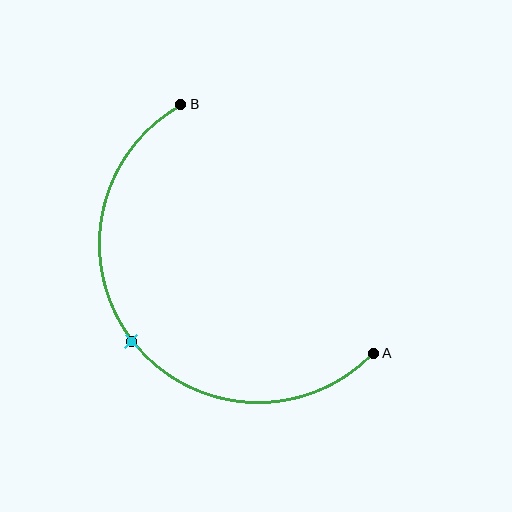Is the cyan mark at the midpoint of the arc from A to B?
Yes. The cyan mark lies on the arc at equal arc-length from both A and B — it is the arc midpoint.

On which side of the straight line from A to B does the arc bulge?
The arc bulges below and to the left of the straight line connecting A and B.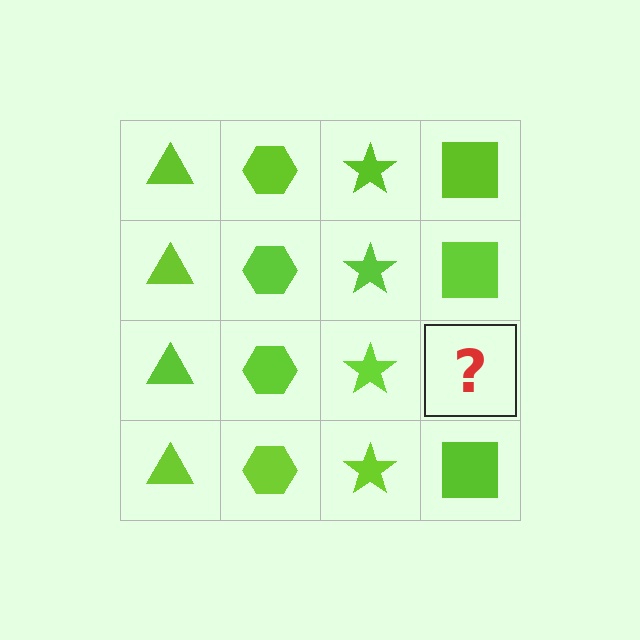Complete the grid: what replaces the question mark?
The question mark should be replaced with a lime square.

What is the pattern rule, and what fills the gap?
The rule is that each column has a consistent shape. The gap should be filled with a lime square.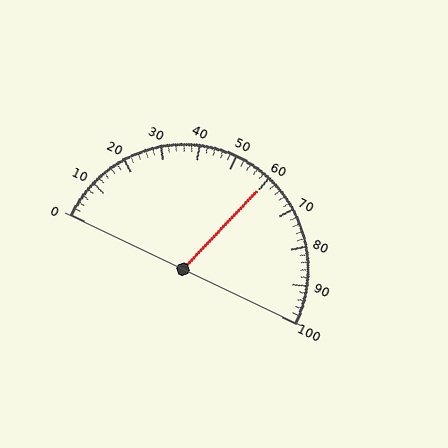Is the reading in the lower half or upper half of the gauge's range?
The reading is in the upper half of the range (0 to 100).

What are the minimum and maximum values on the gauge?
The gauge ranges from 0 to 100.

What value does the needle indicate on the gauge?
The needle indicates approximately 60.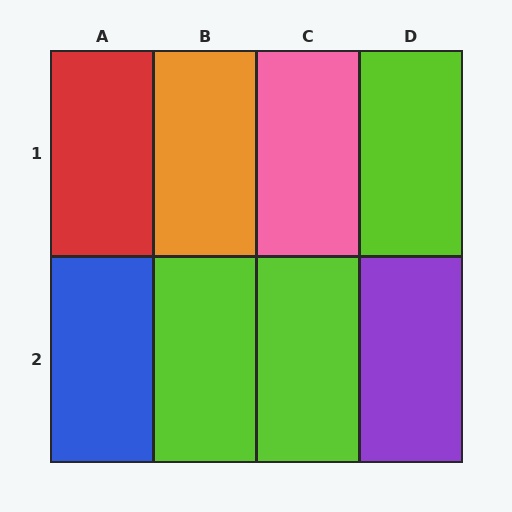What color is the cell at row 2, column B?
Lime.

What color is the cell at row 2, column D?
Purple.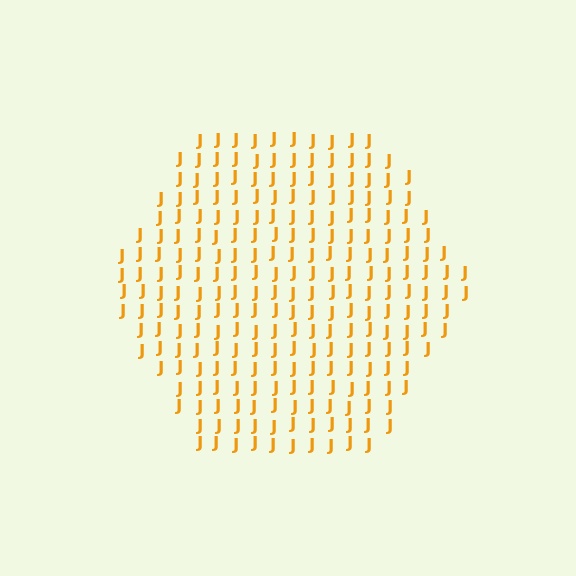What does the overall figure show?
The overall figure shows a hexagon.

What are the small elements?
The small elements are letter J's.